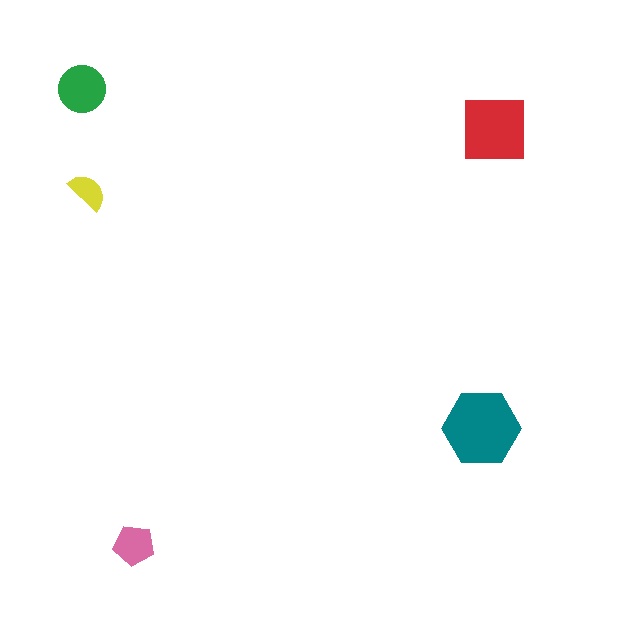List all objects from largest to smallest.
The teal hexagon, the red square, the green circle, the pink pentagon, the yellow semicircle.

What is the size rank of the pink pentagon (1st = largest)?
4th.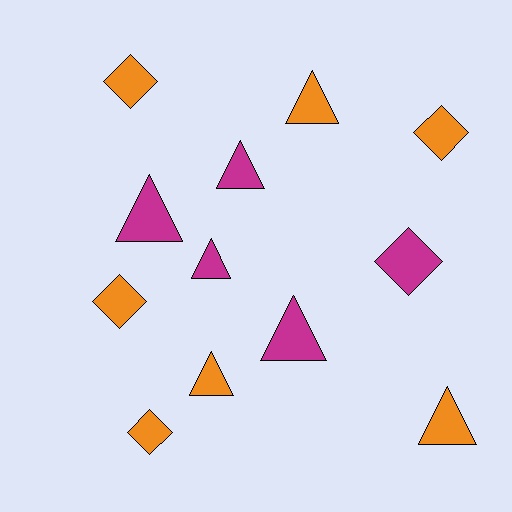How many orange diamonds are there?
There are 4 orange diamonds.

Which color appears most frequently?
Orange, with 7 objects.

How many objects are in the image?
There are 12 objects.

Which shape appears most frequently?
Triangle, with 7 objects.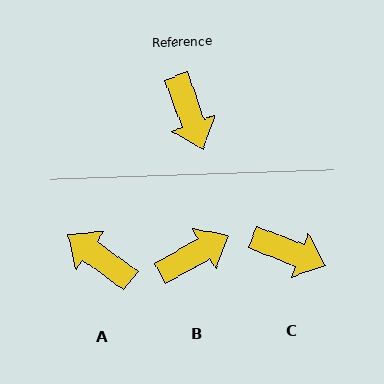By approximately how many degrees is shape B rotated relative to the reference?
Approximately 99 degrees counter-clockwise.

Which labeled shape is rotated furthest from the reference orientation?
A, about 147 degrees away.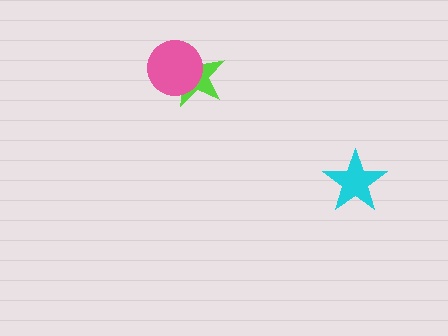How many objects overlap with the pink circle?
1 object overlaps with the pink circle.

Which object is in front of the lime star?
The pink circle is in front of the lime star.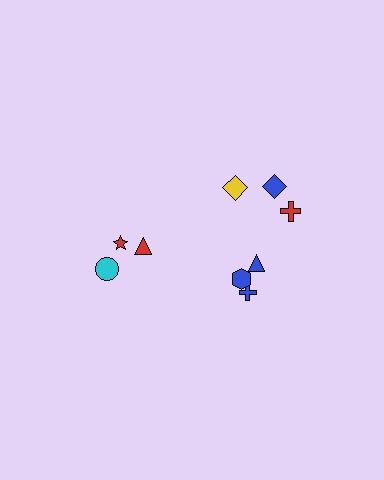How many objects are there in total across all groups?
There are 9 objects.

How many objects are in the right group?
There are 6 objects.